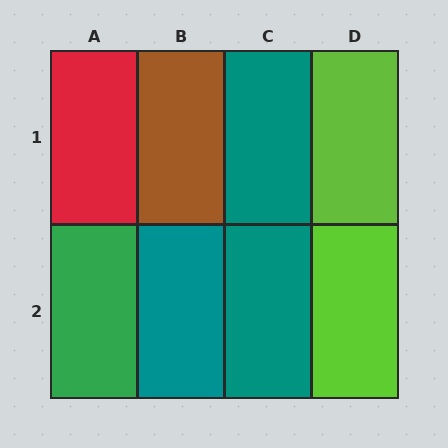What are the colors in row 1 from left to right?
Red, brown, teal, lime.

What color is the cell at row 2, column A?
Green.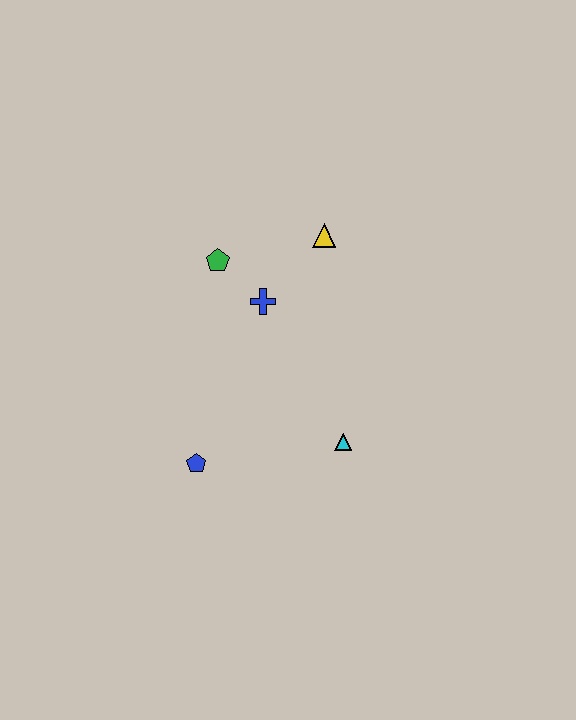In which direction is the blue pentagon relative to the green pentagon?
The blue pentagon is below the green pentagon.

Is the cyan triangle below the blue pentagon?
No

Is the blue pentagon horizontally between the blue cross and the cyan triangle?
No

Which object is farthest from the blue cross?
The blue pentagon is farthest from the blue cross.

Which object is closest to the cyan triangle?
The blue pentagon is closest to the cyan triangle.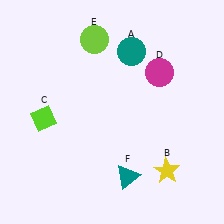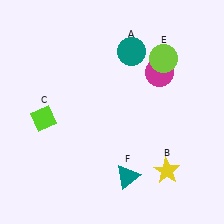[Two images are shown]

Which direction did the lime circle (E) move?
The lime circle (E) moved right.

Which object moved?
The lime circle (E) moved right.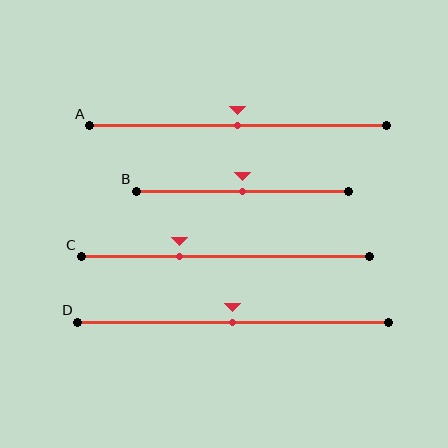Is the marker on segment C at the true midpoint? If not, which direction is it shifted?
No, the marker on segment C is shifted to the left by about 16% of the segment length.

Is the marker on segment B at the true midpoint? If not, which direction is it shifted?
Yes, the marker on segment B is at the true midpoint.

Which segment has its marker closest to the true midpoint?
Segment A has its marker closest to the true midpoint.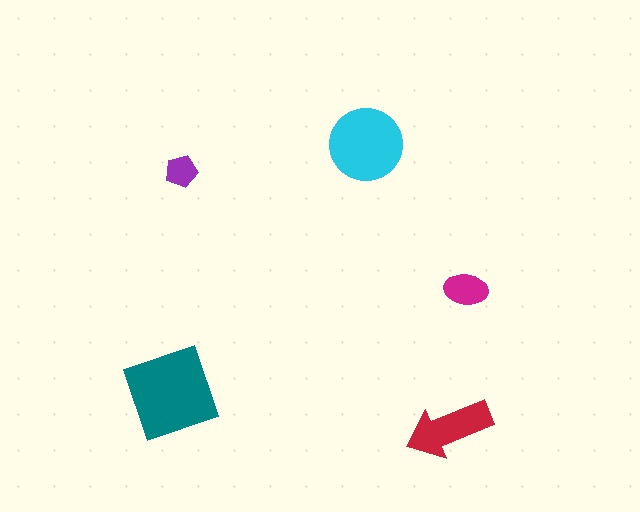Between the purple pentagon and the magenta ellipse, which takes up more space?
The magenta ellipse.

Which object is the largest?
The teal diamond.